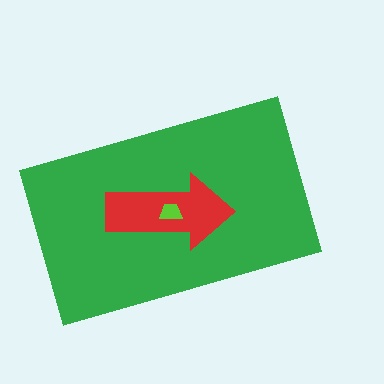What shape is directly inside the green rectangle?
The red arrow.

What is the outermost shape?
The green rectangle.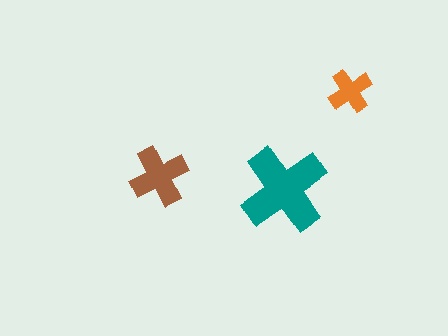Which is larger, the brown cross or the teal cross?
The teal one.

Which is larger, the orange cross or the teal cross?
The teal one.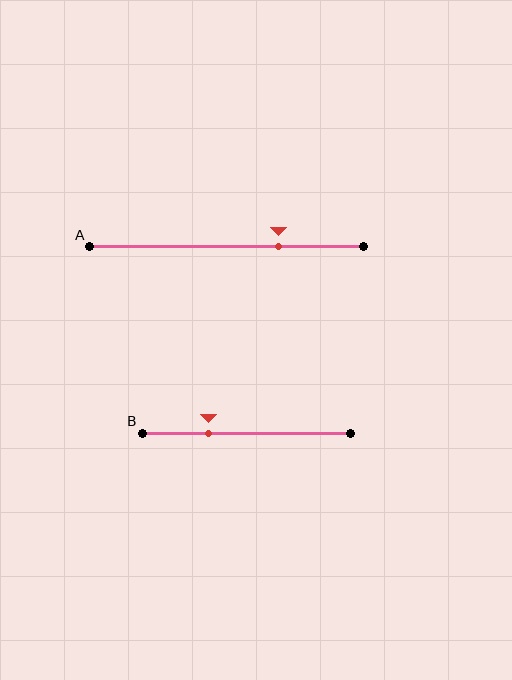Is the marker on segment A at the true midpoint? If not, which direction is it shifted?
No, the marker on segment A is shifted to the right by about 19% of the segment length.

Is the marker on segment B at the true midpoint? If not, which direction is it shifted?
No, the marker on segment B is shifted to the left by about 18% of the segment length.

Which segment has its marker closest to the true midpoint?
Segment B has its marker closest to the true midpoint.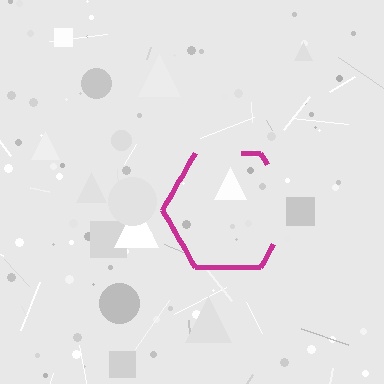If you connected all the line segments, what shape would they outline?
They would outline a hexagon.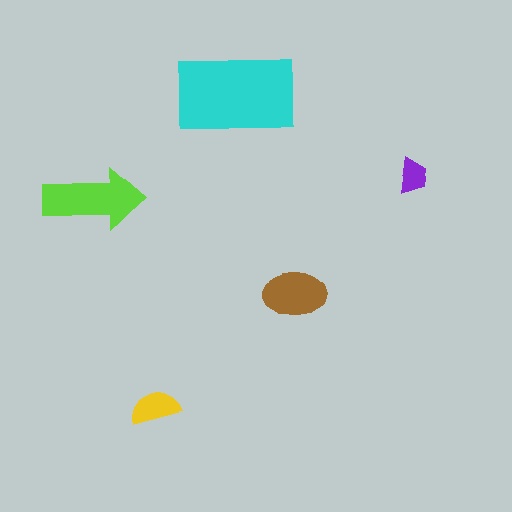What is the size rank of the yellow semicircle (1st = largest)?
4th.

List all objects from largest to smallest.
The cyan rectangle, the lime arrow, the brown ellipse, the yellow semicircle, the purple trapezoid.